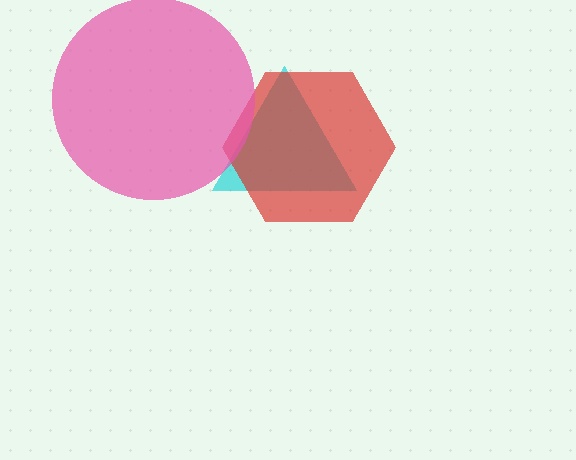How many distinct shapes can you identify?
There are 3 distinct shapes: a cyan triangle, a red hexagon, a pink circle.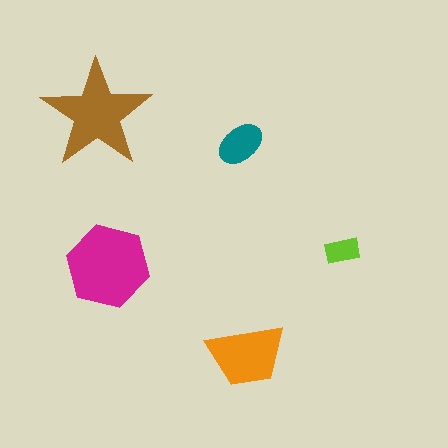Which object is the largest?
The magenta hexagon.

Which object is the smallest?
The lime rectangle.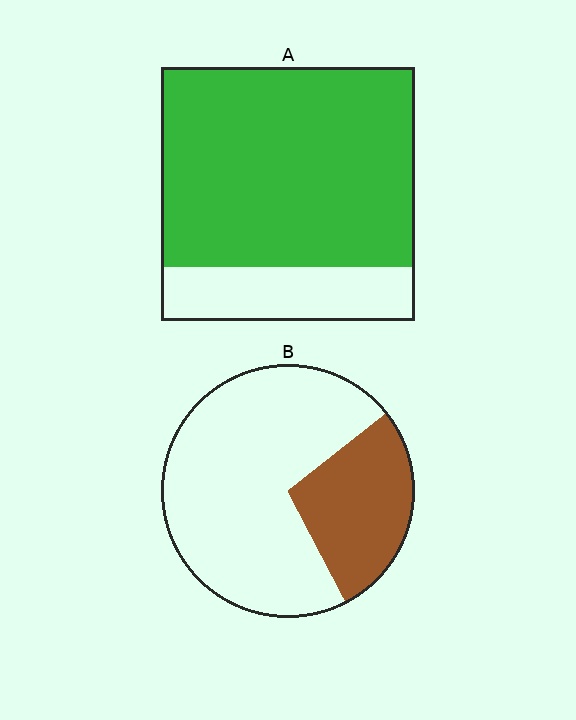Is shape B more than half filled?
No.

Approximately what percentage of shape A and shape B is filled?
A is approximately 80% and B is approximately 30%.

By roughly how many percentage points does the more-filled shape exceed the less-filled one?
By roughly 50 percentage points (A over B).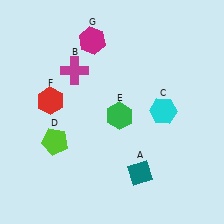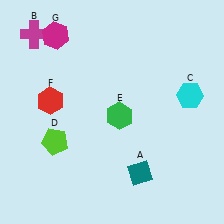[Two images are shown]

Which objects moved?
The objects that moved are: the magenta cross (B), the cyan hexagon (C), the magenta hexagon (G).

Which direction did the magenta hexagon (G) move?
The magenta hexagon (G) moved left.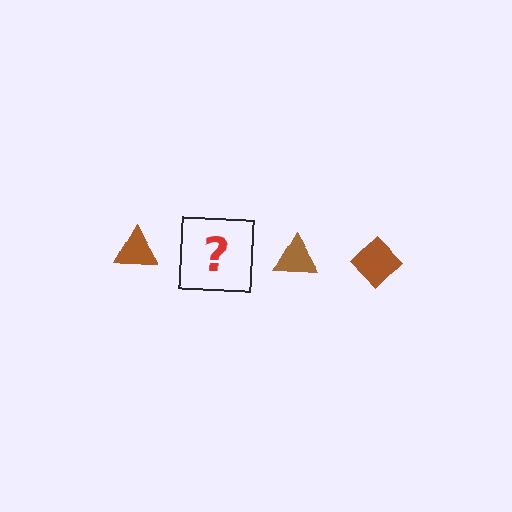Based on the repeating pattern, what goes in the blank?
The blank should be a brown diamond.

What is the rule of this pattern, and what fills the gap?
The rule is that the pattern cycles through triangle, diamond shapes in brown. The gap should be filled with a brown diamond.